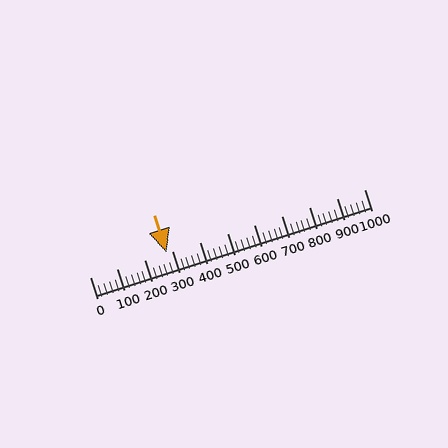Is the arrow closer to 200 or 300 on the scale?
The arrow is closer to 300.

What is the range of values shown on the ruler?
The ruler shows values from 0 to 1000.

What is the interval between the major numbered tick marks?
The major tick marks are spaced 100 units apart.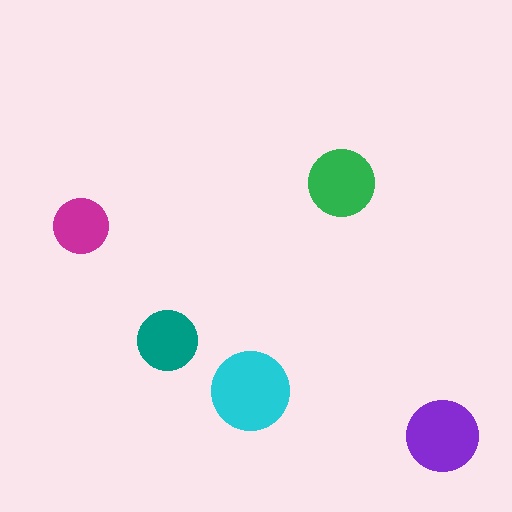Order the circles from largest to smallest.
the cyan one, the purple one, the green one, the teal one, the magenta one.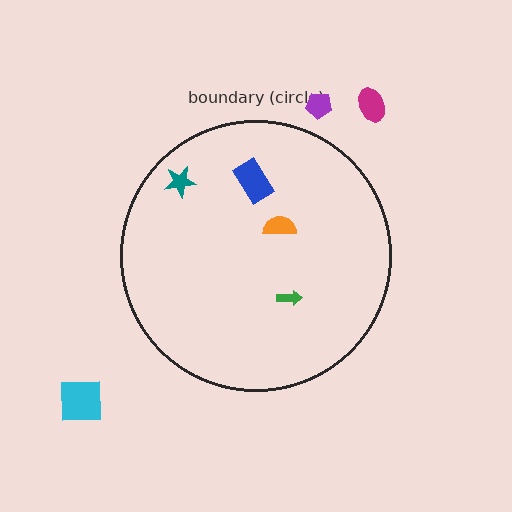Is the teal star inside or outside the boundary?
Inside.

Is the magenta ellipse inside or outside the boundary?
Outside.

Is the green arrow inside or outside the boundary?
Inside.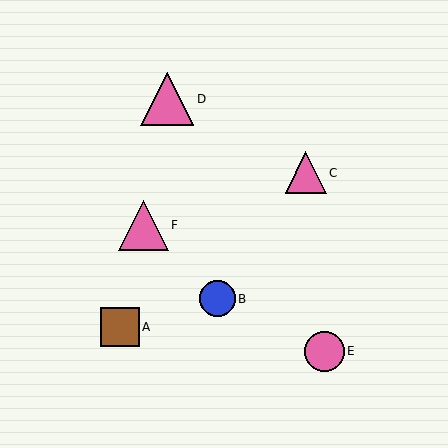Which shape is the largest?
The pink triangle (labeled D) is the largest.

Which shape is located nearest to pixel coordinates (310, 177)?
The pink triangle (labeled C) at (306, 173) is nearest to that location.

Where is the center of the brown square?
The center of the brown square is at (120, 327).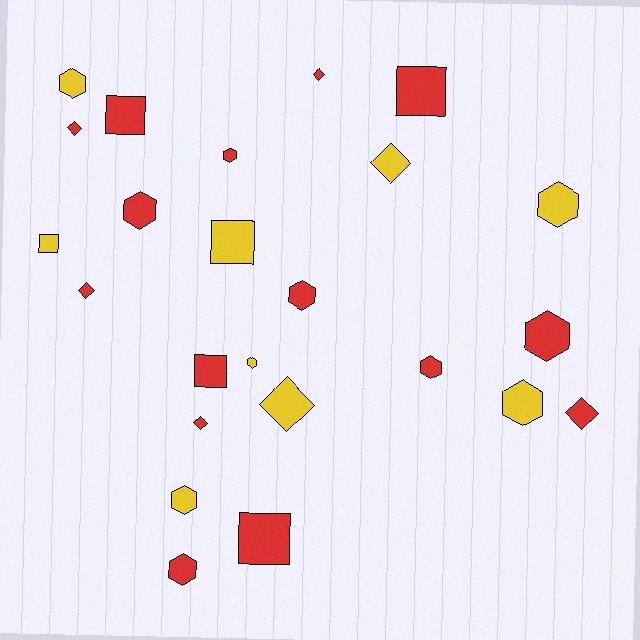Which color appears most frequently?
Red, with 15 objects.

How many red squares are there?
There are 4 red squares.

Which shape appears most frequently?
Hexagon, with 11 objects.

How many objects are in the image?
There are 24 objects.